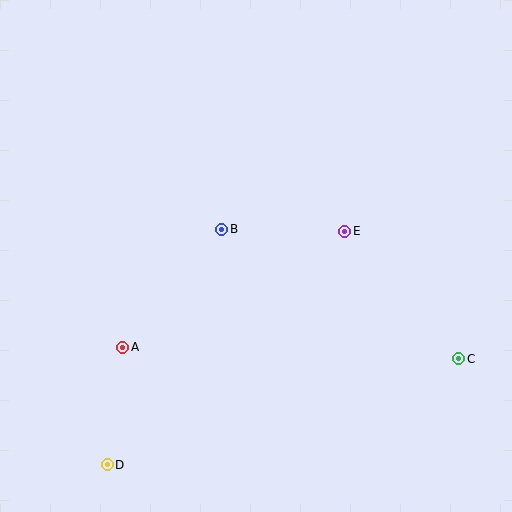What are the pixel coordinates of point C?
Point C is at (459, 359).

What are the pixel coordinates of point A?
Point A is at (123, 347).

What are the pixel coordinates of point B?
Point B is at (222, 229).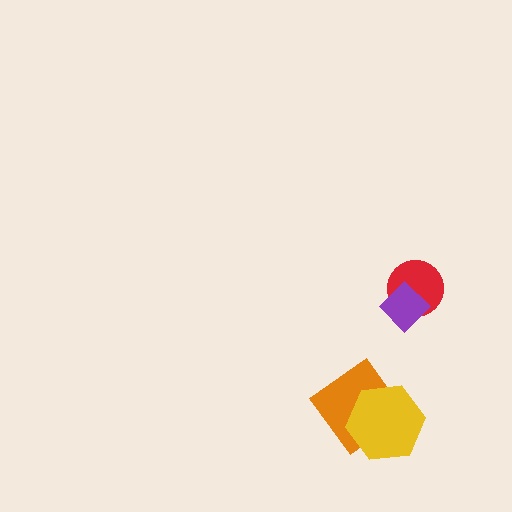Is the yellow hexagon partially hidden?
No, no other shape covers it.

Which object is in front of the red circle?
The purple diamond is in front of the red circle.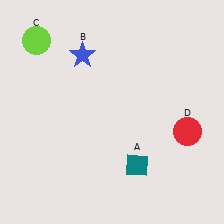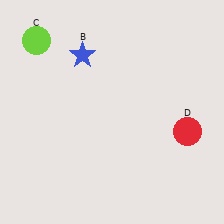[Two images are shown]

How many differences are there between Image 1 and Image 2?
There is 1 difference between the two images.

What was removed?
The teal diamond (A) was removed in Image 2.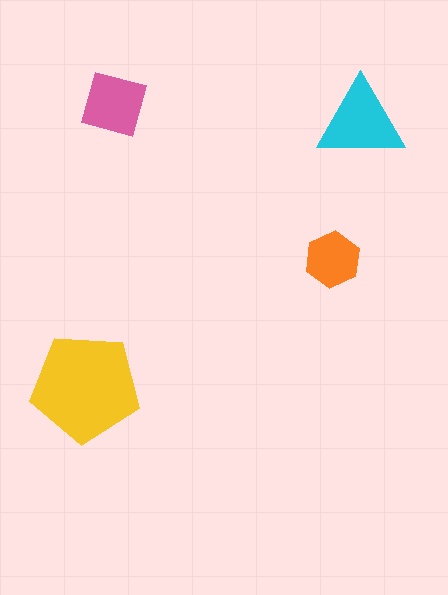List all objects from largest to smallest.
The yellow pentagon, the cyan triangle, the pink diamond, the orange hexagon.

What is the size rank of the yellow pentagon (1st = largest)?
1st.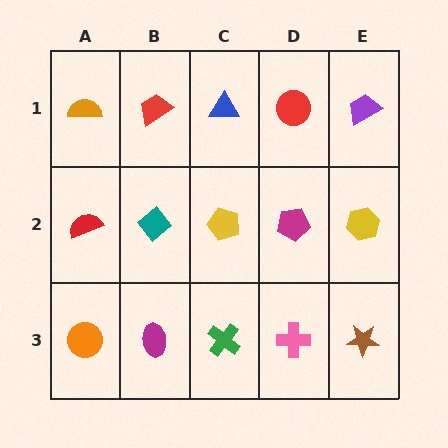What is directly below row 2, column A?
An orange circle.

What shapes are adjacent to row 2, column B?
A red trapezoid (row 1, column B), a magenta ellipse (row 3, column B), a red semicircle (row 2, column A), a yellow pentagon (row 2, column C).